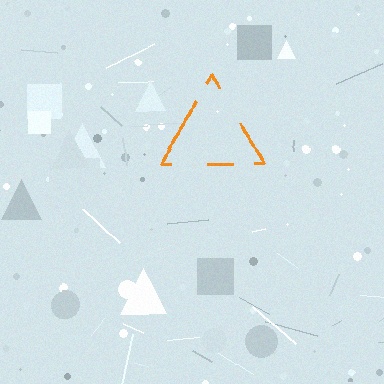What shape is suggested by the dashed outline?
The dashed outline suggests a triangle.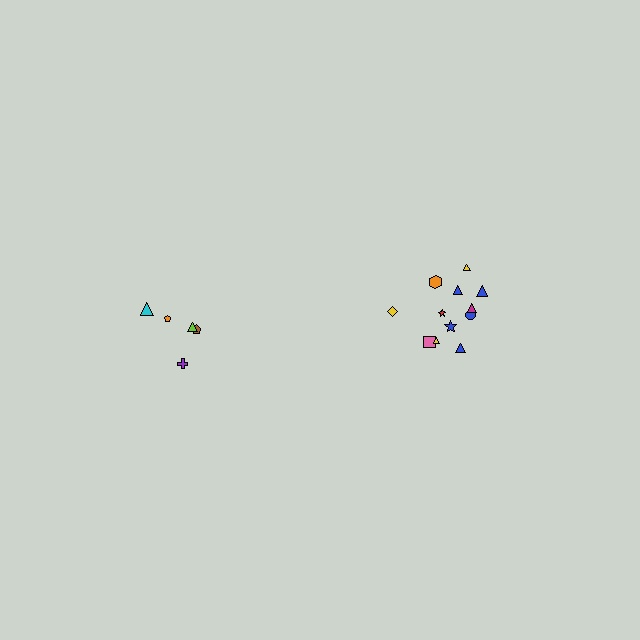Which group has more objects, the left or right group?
The right group.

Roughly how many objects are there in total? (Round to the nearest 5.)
Roughly 15 objects in total.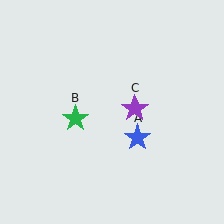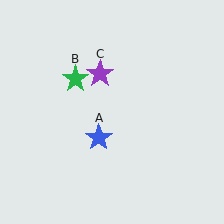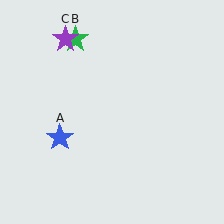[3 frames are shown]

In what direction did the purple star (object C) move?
The purple star (object C) moved up and to the left.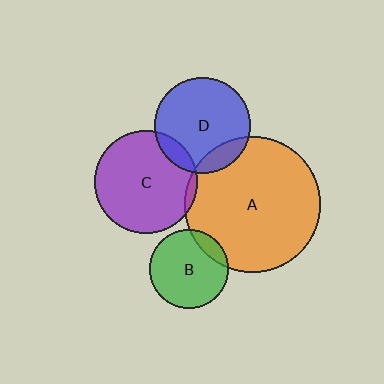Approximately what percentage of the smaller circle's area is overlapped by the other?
Approximately 10%.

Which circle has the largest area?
Circle A (orange).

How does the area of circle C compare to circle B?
Approximately 1.7 times.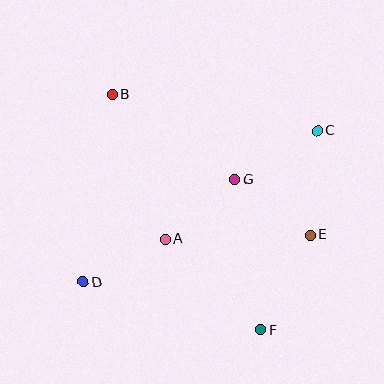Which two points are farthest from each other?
Points C and D are farthest from each other.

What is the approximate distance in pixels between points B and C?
The distance between B and C is approximately 208 pixels.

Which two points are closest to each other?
Points A and G are closest to each other.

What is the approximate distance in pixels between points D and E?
The distance between D and E is approximately 232 pixels.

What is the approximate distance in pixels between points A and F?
The distance between A and F is approximately 131 pixels.